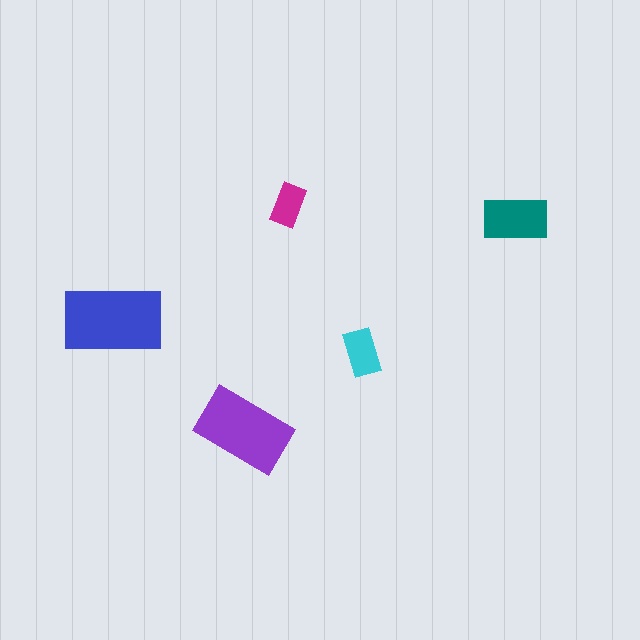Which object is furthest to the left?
The blue rectangle is leftmost.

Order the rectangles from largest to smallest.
the blue one, the purple one, the teal one, the cyan one, the magenta one.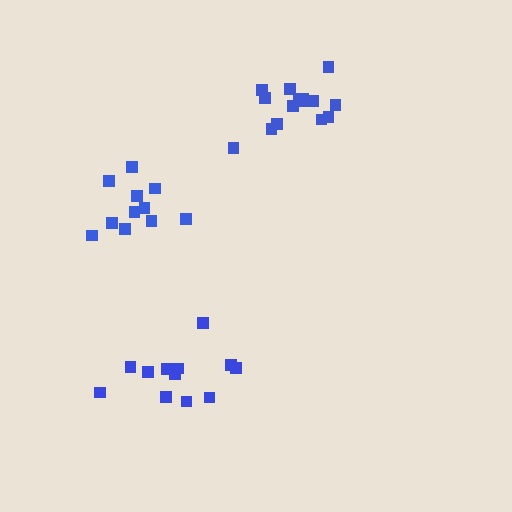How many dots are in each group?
Group 1: 11 dots, Group 2: 16 dots, Group 3: 12 dots (39 total).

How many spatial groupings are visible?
There are 3 spatial groupings.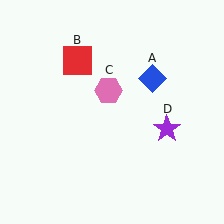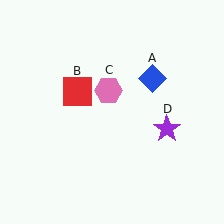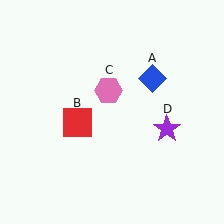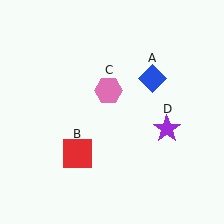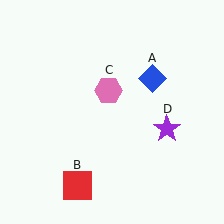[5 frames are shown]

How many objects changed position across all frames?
1 object changed position: red square (object B).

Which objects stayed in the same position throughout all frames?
Blue diamond (object A) and pink hexagon (object C) and purple star (object D) remained stationary.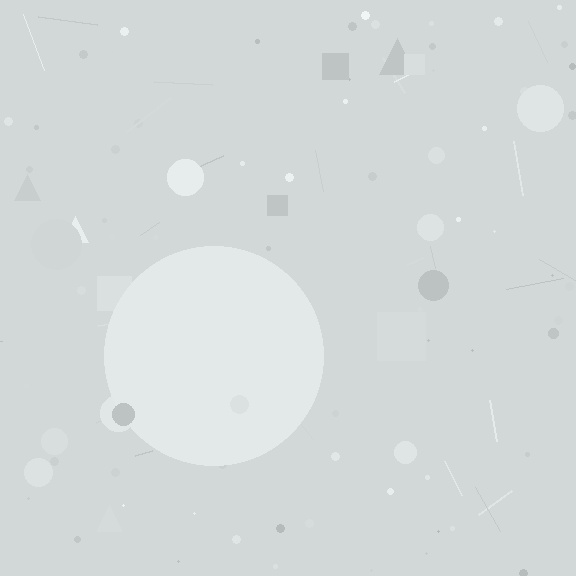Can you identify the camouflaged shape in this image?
The camouflaged shape is a circle.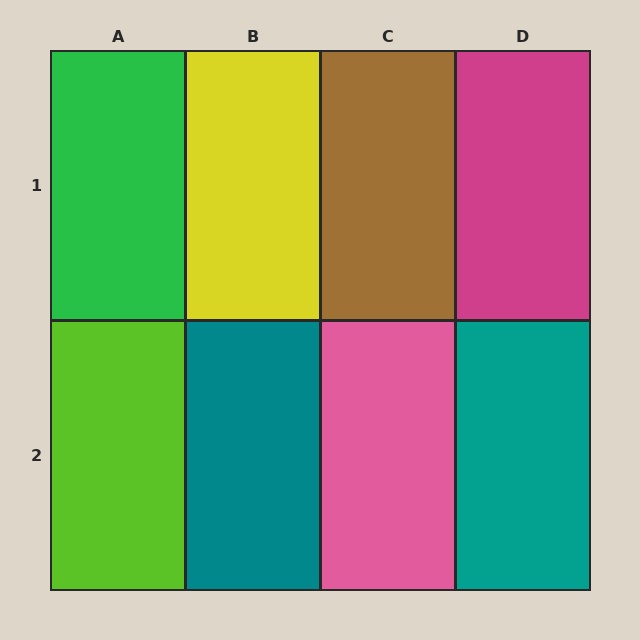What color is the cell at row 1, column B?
Yellow.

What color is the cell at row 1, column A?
Green.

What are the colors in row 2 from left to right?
Lime, teal, pink, teal.